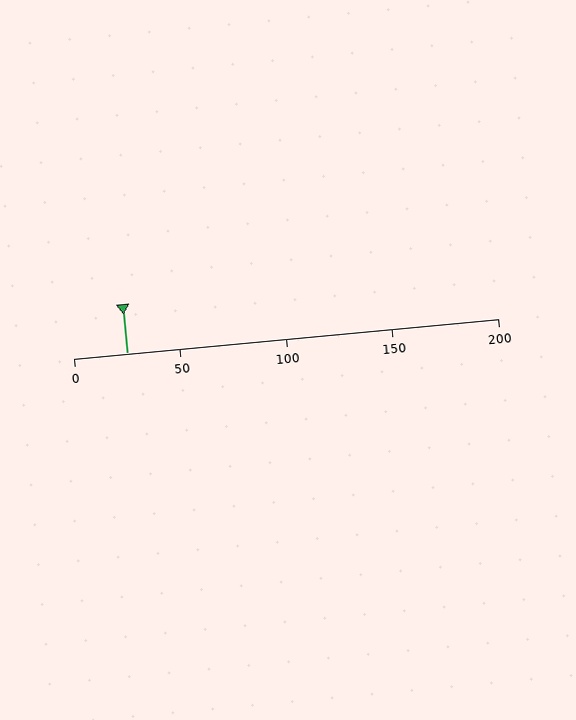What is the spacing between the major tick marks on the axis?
The major ticks are spaced 50 apart.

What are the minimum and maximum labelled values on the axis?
The axis runs from 0 to 200.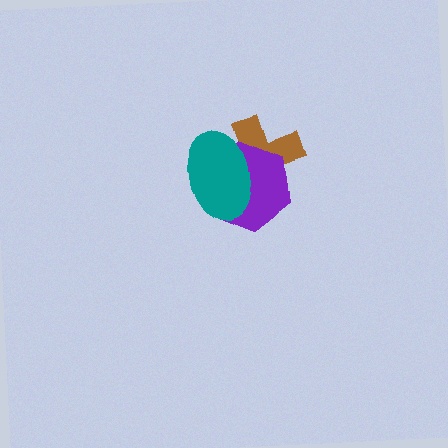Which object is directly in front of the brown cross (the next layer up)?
The purple hexagon is directly in front of the brown cross.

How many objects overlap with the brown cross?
2 objects overlap with the brown cross.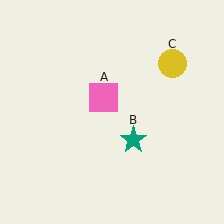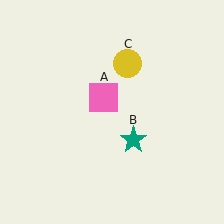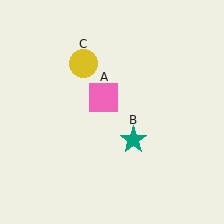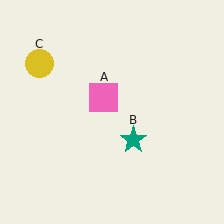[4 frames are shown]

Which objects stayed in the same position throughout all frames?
Pink square (object A) and teal star (object B) remained stationary.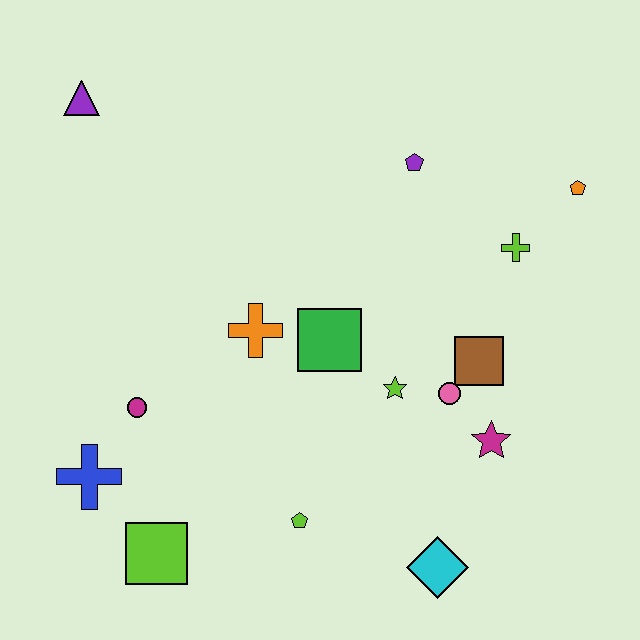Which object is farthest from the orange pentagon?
The blue cross is farthest from the orange pentagon.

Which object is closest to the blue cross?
The magenta circle is closest to the blue cross.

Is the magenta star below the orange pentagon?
Yes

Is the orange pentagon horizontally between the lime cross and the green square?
No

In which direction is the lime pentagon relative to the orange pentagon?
The lime pentagon is below the orange pentagon.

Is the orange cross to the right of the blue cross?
Yes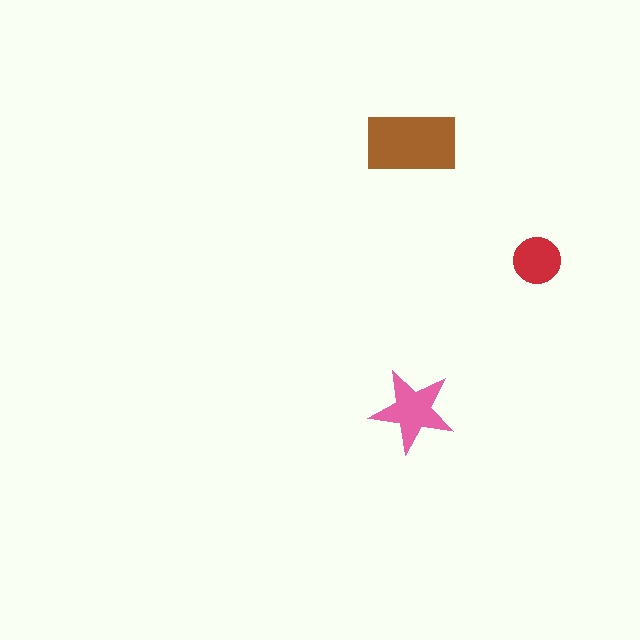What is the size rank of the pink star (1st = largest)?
2nd.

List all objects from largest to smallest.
The brown rectangle, the pink star, the red circle.